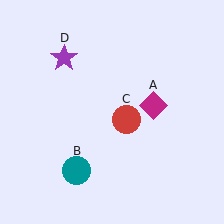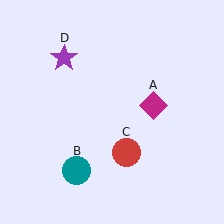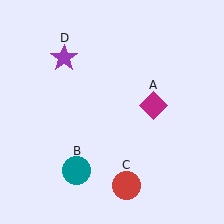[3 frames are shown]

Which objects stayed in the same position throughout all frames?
Magenta diamond (object A) and teal circle (object B) and purple star (object D) remained stationary.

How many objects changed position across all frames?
1 object changed position: red circle (object C).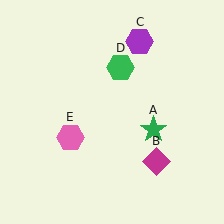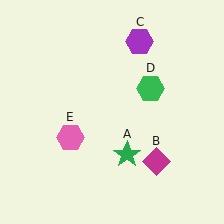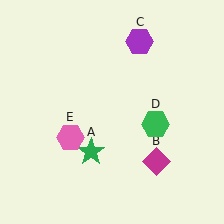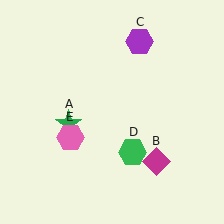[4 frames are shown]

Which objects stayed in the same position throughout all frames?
Magenta diamond (object B) and purple hexagon (object C) and pink hexagon (object E) remained stationary.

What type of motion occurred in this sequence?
The green star (object A), green hexagon (object D) rotated clockwise around the center of the scene.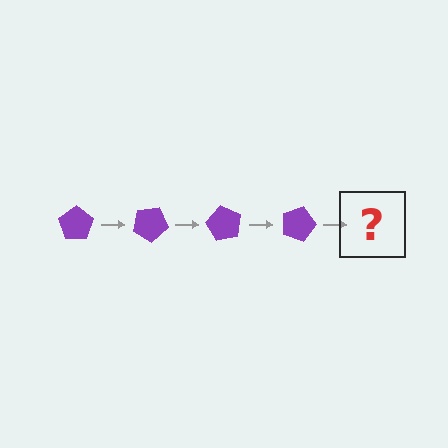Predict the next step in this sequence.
The next step is a purple pentagon rotated 120 degrees.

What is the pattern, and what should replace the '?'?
The pattern is that the pentagon rotates 30 degrees each step. The '?' should be a purple pentagon rotated 120 degrees.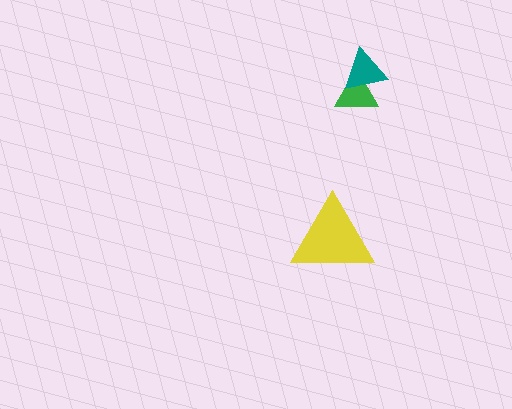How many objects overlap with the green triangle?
1 object overlaps with the green triangle.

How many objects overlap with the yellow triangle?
0 objects overlap with the yellow triangle.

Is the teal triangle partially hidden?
No, no other shape covers it.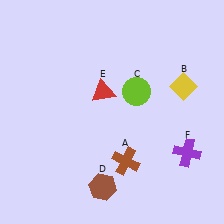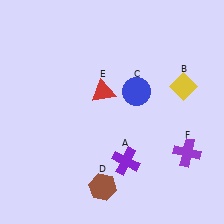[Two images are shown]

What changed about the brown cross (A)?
In Image 1, A is brown. In Image 2, it changed to purple.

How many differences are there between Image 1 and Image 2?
There are 2 differences between the two images.